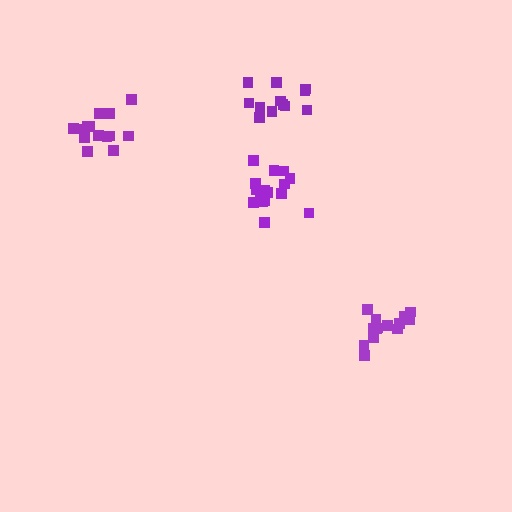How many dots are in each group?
Group 1: 16 dots, Group 2: 15 dots, Group 3: 12 dots, Group 4: 14 dots (57 total).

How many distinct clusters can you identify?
There are 4 distinct clusters.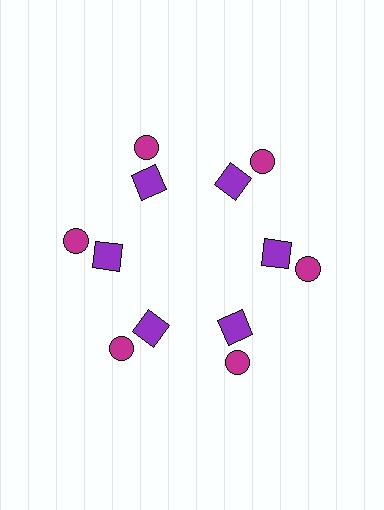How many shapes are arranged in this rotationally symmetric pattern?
There are 12 shapes, arranged in 6 groups of 2.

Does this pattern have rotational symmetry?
Yes, this pattern has 6-fold rotational symmetry. It looks the same after rotating 60 degrees around the center.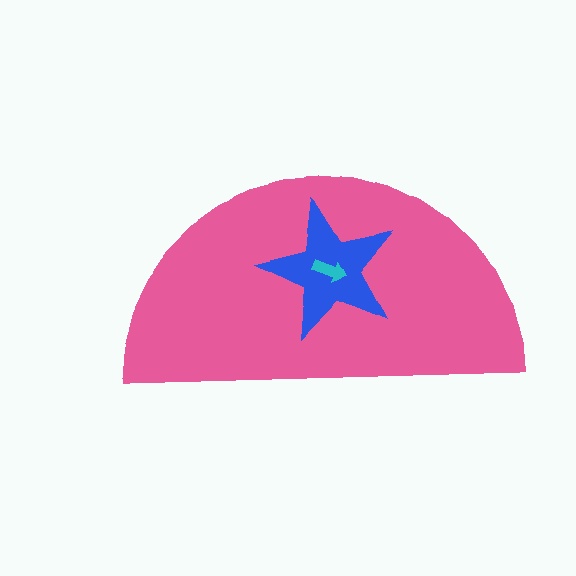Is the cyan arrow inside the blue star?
Yes.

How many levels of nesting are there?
3.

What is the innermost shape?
The cyan arrow.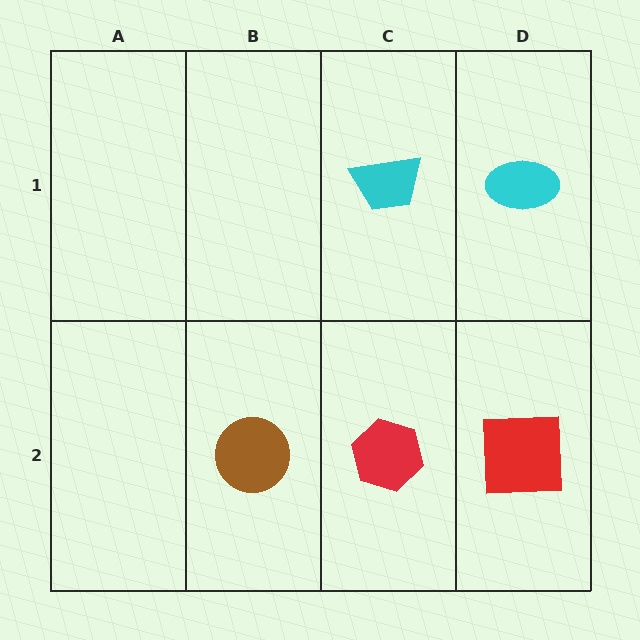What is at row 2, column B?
A brown circle.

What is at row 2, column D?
A red square.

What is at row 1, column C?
A cyan trapezoid.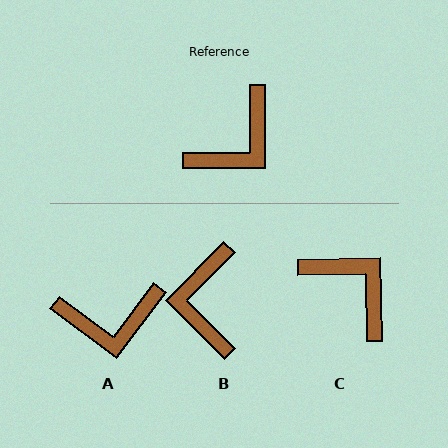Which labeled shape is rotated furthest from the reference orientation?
B, about 135 degrees away.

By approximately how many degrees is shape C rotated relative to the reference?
Approximately 91 degrees counter-clockwise.